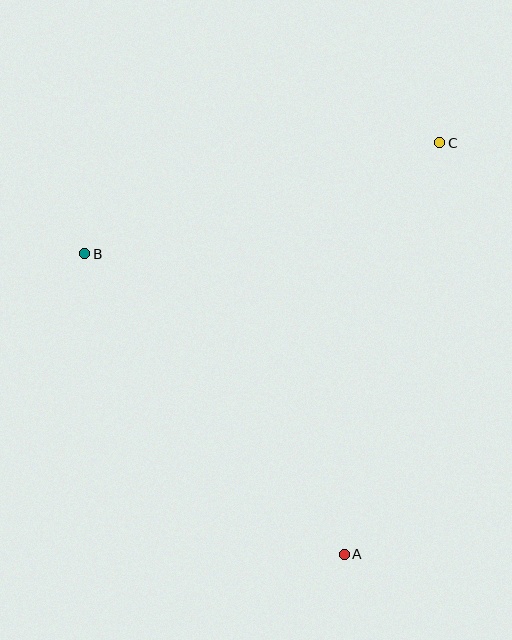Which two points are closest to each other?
Points B and C are closest to each other.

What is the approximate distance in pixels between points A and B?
The distance between A and B is approximately 397 pixels.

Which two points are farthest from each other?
Points A and C are farthest from each other.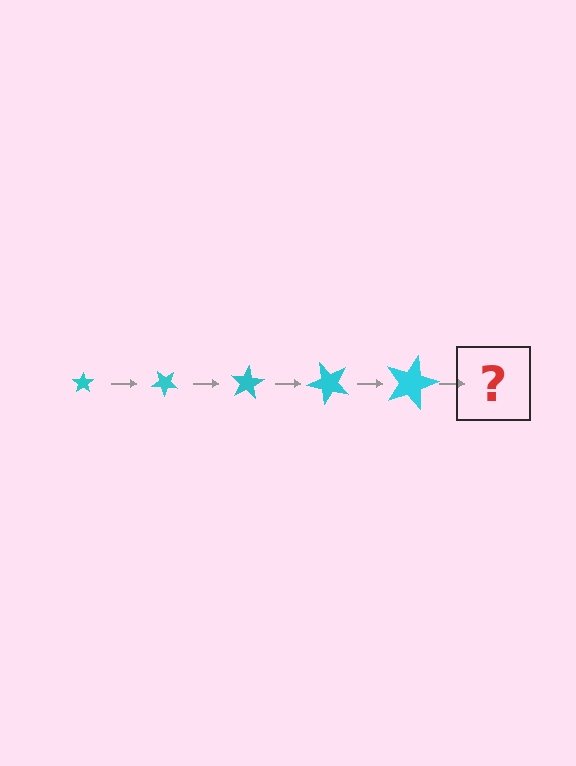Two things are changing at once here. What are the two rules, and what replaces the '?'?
The two rules are that the star grows larger each step and it rotates 40 degrees each step. The '?' should be a star, larger than the previous one and rotated 200 degrees from the start.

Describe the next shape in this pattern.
It should be a star, larger than the previous one and rotated 200 degrees from the start.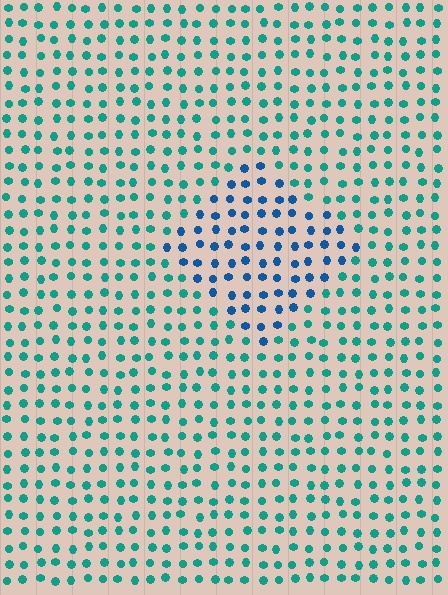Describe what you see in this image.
The image is filled with small teal elements in a uniform arrangement. A diamond-shaped region is visible where the elements are tinted to a slightly different hue, forming a subtle color boundary.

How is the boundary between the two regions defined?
The boundary is defined purely by a slight shift in hue (about 40 degrees). Spacing, size, and orientation are identical on both sides.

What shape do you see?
I see a diamond.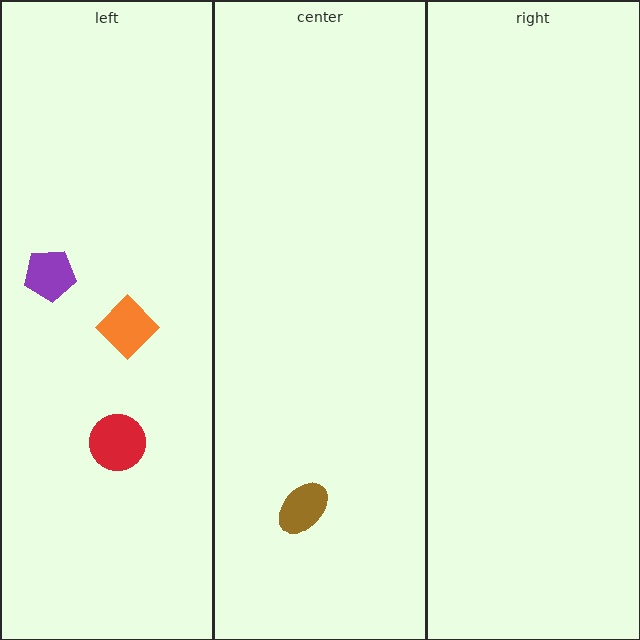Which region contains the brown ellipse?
The center region.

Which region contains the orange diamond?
The left region.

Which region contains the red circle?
The left region.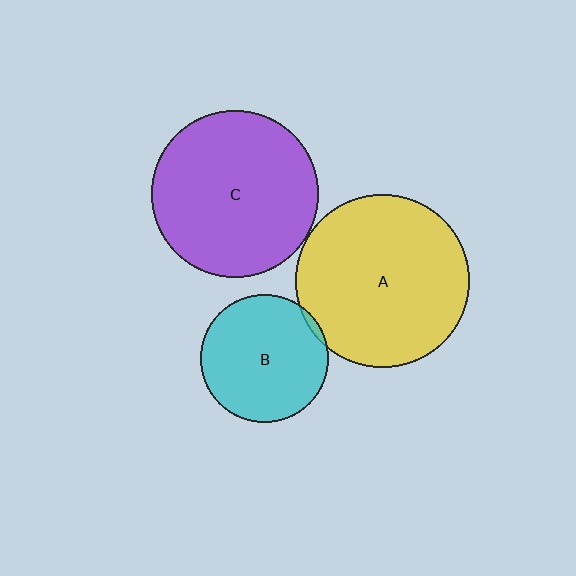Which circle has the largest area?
Circle A (yellow).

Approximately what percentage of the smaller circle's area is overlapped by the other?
Approximately 5%.